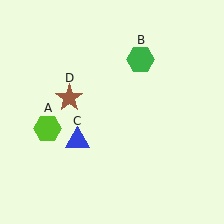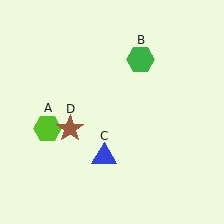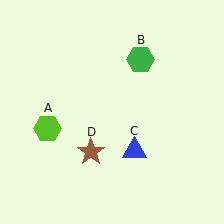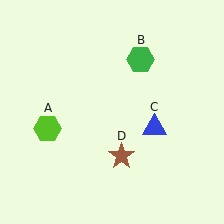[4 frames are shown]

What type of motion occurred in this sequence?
The blue triangle (object C), brown star (object D) rotated counterclockwise around the center of the scene.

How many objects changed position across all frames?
2 objects changed position: blue triangle (object C), brown star (object D).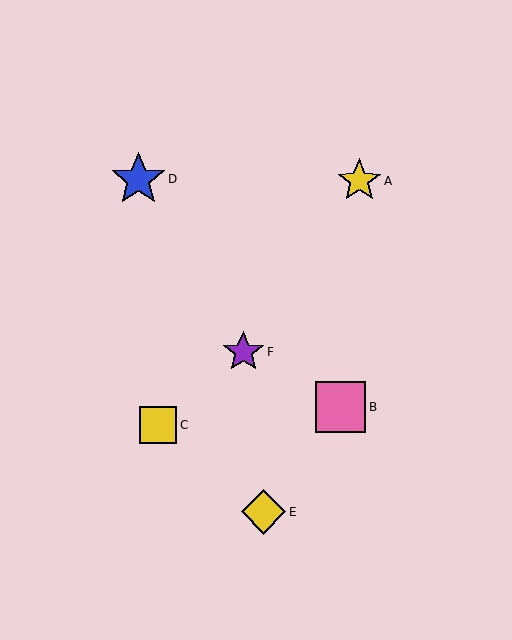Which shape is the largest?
The blue star (labeled D) is the largest.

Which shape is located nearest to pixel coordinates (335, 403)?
The pink square (labeled B) at (341, 407) is nearest to that location.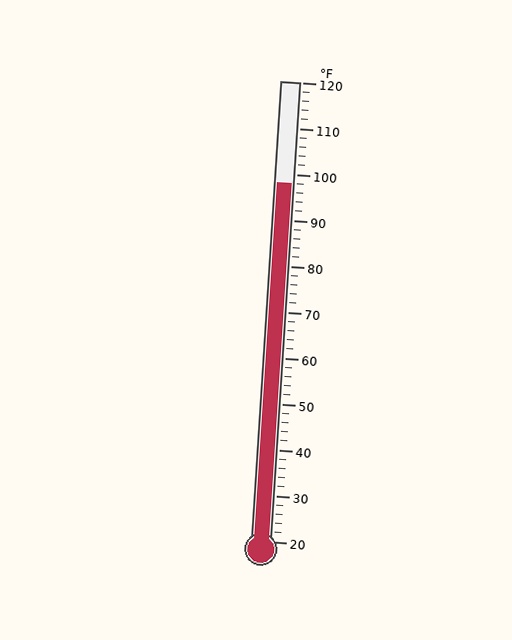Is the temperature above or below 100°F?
The temperature is below 100°F.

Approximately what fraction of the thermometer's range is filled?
The thermometer is filled to approximately 80% of its range.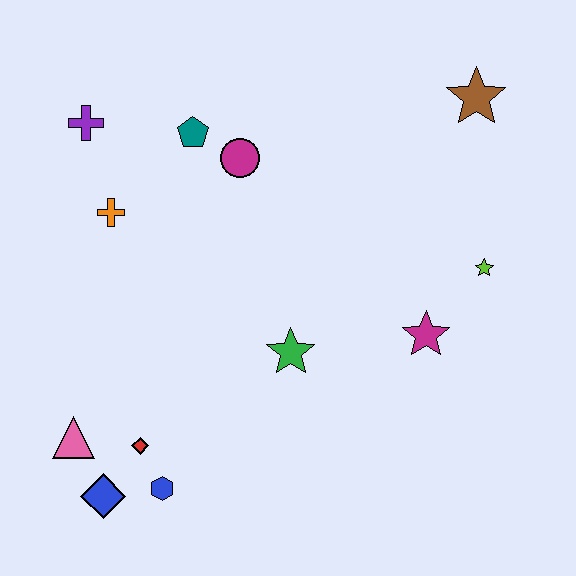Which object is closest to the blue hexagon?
The red diamond is closest to the blue hexagon.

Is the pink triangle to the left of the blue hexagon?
Yes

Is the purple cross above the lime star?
Yes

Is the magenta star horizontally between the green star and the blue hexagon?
No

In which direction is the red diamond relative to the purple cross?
The red diamond is below the purple cross.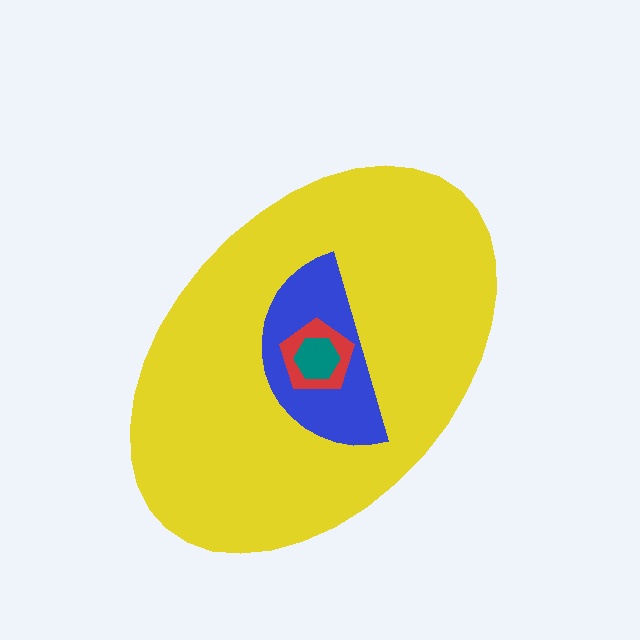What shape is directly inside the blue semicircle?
The red pentagon.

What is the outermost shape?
The yellow ellipse.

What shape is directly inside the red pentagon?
The teal hexagon.